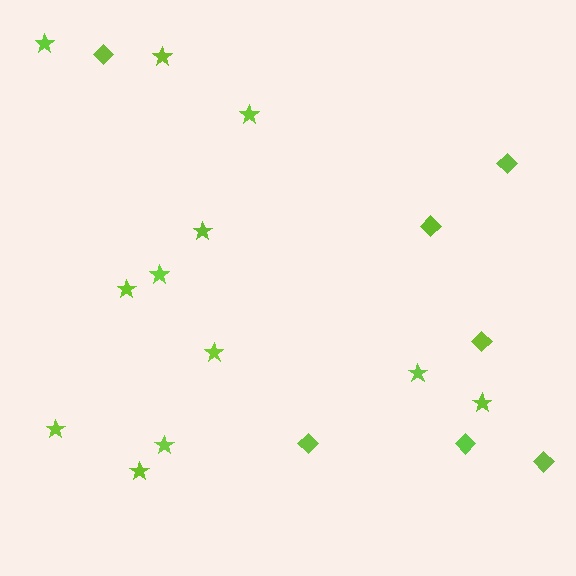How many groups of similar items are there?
There are 2 groups: one group of stars (12) and one group of diamonds (7).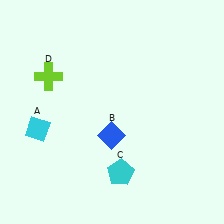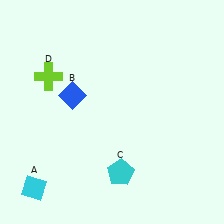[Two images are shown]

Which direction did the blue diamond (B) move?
The blue diamond (B) moved up.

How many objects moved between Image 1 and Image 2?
2 objects moved between the two images.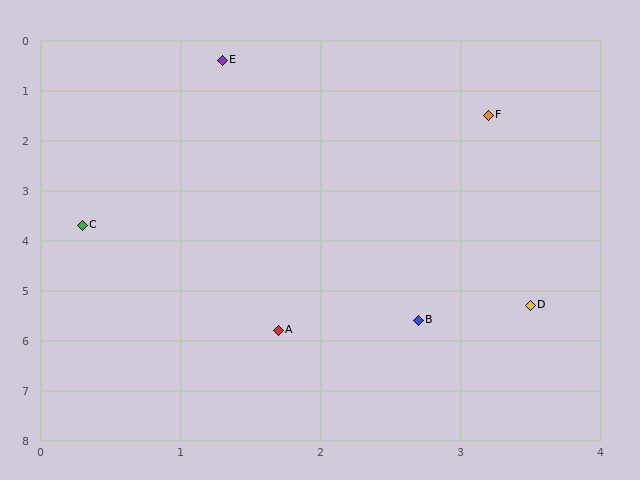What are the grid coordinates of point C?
Point C is at approximately (0.3, 3.7).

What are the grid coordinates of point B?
Point B is at approximately (2.7, 5.6).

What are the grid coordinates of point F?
Point F is at approximately (3.2, 1.5).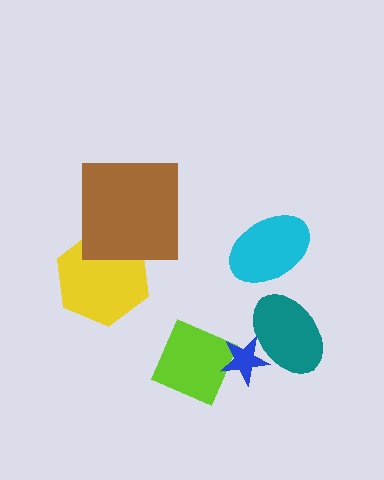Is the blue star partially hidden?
Yes, it is partially covered by another shape.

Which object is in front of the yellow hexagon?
The brown square is in front of the yellow hexagon.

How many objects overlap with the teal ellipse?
1 object overlaps with the teal ellipse.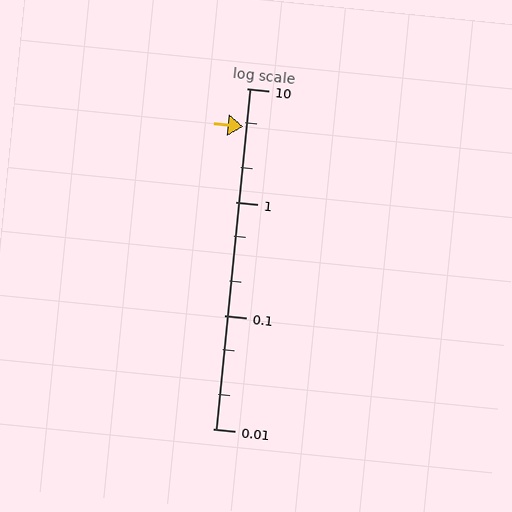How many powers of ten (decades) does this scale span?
The scale spans 3 decades, from 0.01 to 10.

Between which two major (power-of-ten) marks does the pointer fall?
The pointer is between 1 and 10.